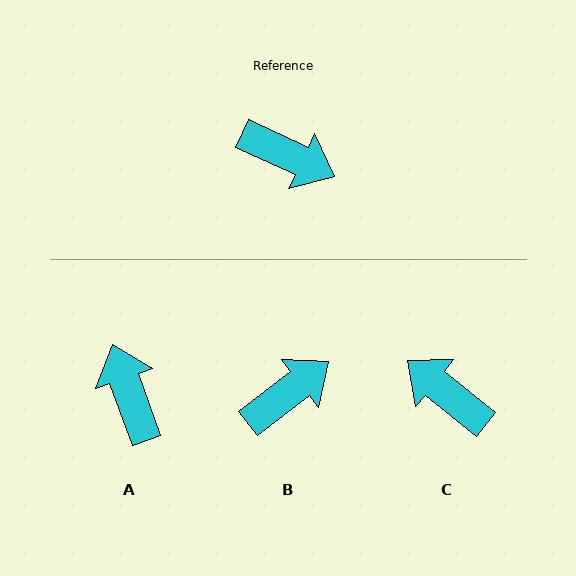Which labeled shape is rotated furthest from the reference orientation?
C, about 166 degrees away.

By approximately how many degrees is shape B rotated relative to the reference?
Approximately 63 degrees counter-clockwise.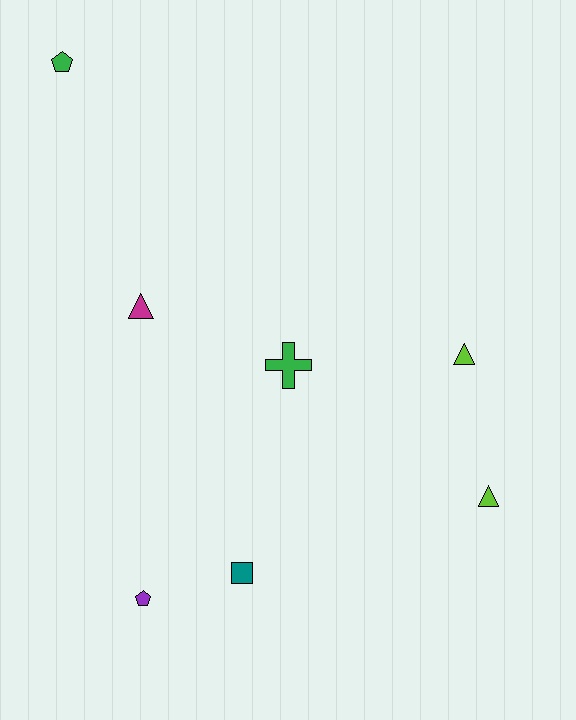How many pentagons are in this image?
There are 2 pentagons.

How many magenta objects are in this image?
There is 1 magenta object.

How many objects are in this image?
There are 7 objects.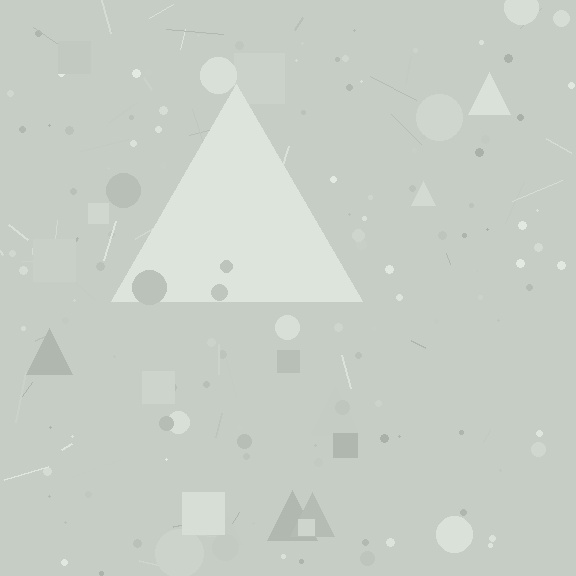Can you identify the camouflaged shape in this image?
The camouflaged shape is a triangle.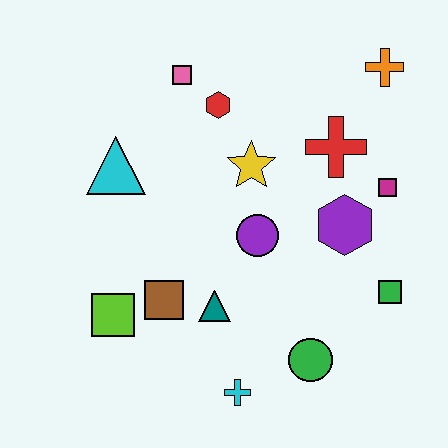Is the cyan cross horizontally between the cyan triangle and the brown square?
No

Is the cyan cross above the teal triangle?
No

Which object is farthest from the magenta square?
The lime square is farthest from the magenta square.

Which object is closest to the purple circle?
The yellow star is closest to the purple circle.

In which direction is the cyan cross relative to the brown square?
The cyan cross is below the brown square.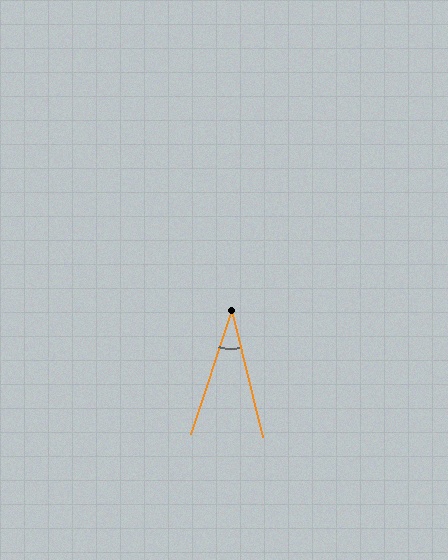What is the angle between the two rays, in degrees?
Approximately 32 degrees.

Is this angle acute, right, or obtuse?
It is acute.